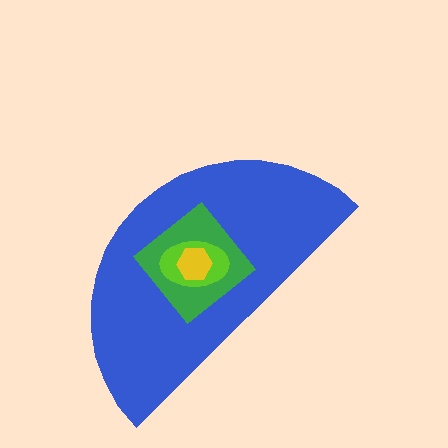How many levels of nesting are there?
4.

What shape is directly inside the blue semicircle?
The green diamond.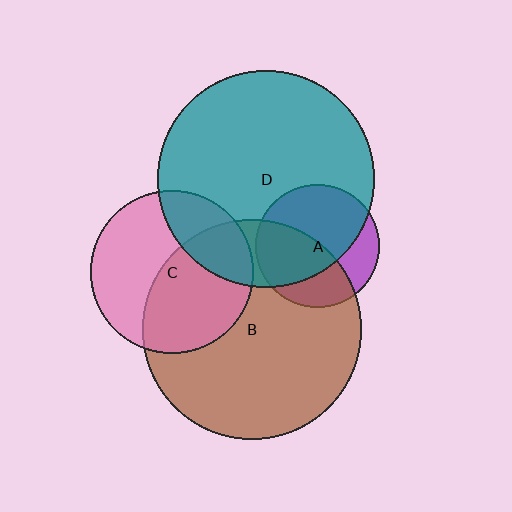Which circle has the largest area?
Circle B (brown).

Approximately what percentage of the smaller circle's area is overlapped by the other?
Approximately 45%.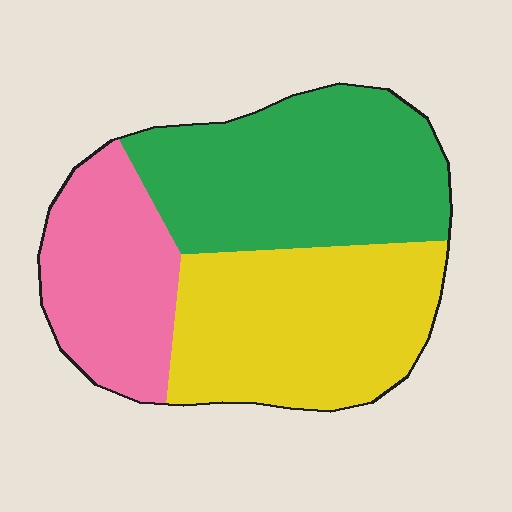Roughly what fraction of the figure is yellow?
Yellow takes up about three eighths (3/8) of the figure.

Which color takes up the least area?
Pink, at roughly 25%.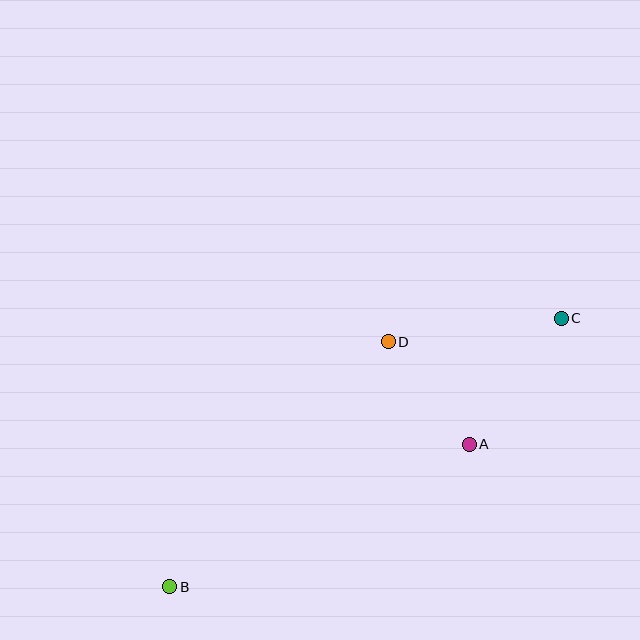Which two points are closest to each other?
Points A and D are closest to each other.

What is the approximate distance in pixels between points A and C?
The distance between A and C is approximately 156 pixels.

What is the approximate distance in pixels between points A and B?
The distance between A and B is approximately 332 pixels.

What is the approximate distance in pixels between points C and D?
The distance between C and D is approximately 174 pixels.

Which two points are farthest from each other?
Points B and C are farthest from each other.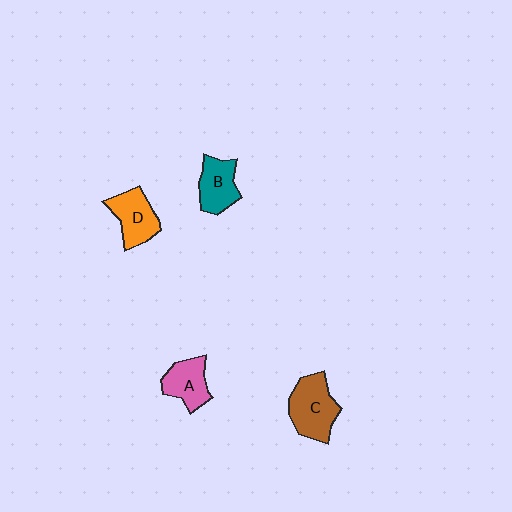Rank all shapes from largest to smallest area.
From largest to smallest: C (brown), D (orange), B (teal), A (pink).